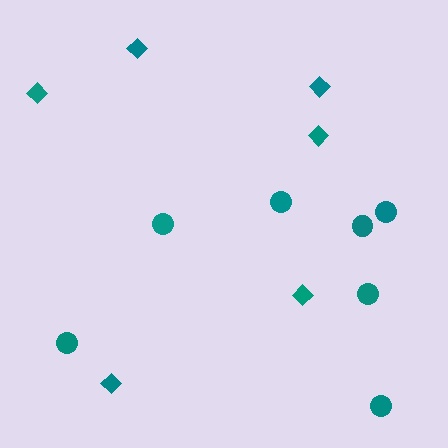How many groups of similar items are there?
There are 2 groups: one group of diamonds (6) and one group of circles (7).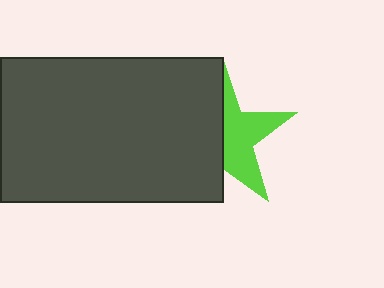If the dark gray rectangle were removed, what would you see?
You would see the complete lime star.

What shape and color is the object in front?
The object in front is a dark gray rectangle.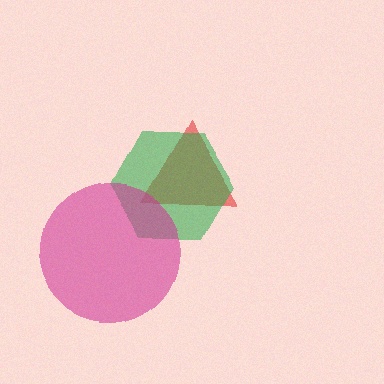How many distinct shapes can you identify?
There are 3 distinct shapes: a red triangle, a green hexagon, a magenta circle.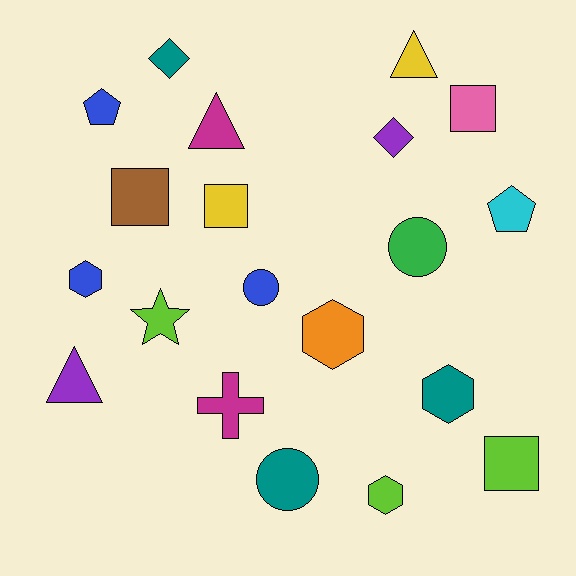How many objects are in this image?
There are 20 objects.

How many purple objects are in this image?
There are 2 purple objects.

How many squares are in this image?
There are 4 squares.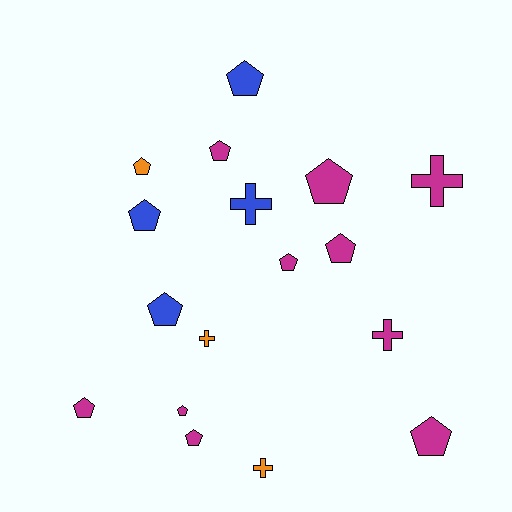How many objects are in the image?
There are 17 objects.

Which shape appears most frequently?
Pentagon, with 12 objects.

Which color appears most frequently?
Magenta, with 10 objects.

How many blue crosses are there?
There is 1 blue cross.